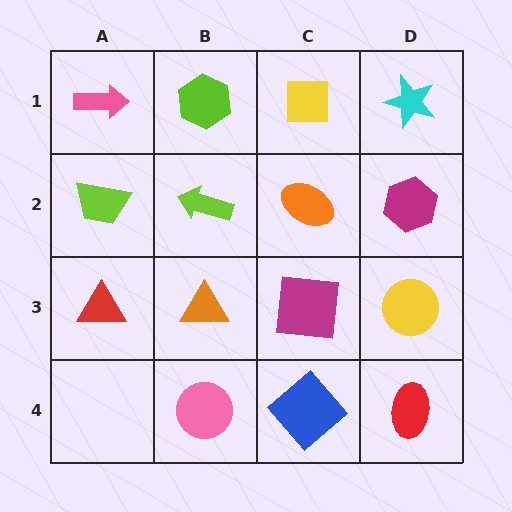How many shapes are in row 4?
3 shapes.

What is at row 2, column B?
A lime arrow.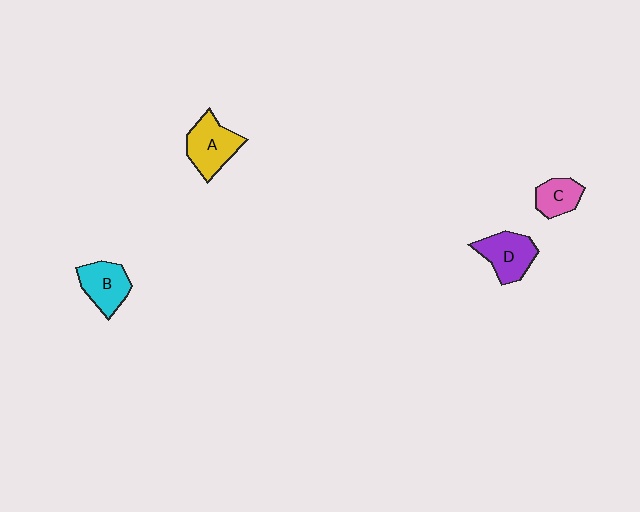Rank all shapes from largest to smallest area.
From largest to smallest: A (yellow), D (purple), B (cyan), C (pink).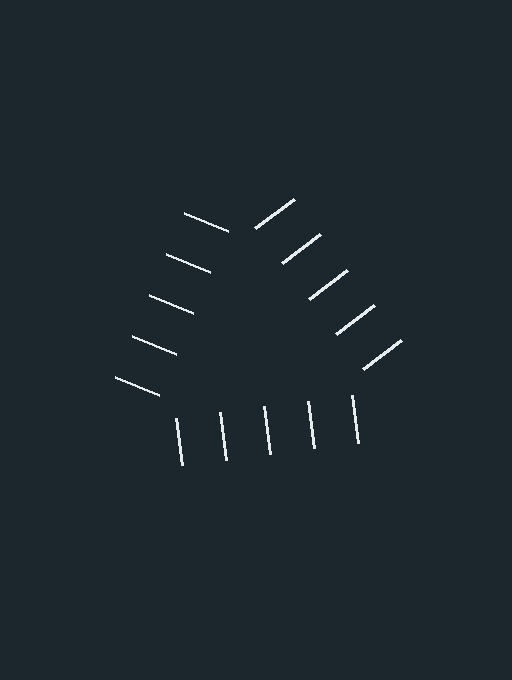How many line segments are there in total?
15 — 5 along each of the 3 edges.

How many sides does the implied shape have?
3 sides — the line-ends trace a triangle.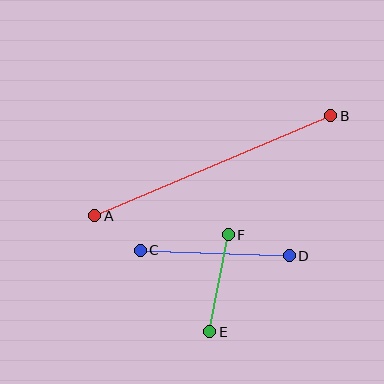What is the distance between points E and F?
The distance is approximately 99 pixels.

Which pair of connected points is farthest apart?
Points A and B are farthest apart.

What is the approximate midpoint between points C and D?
The midpoint is at approximately (215, 253) pixels.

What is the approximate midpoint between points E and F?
The midpoint is at approximately (219, 283) pixels.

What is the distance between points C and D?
The distance is approximately 149 pixels.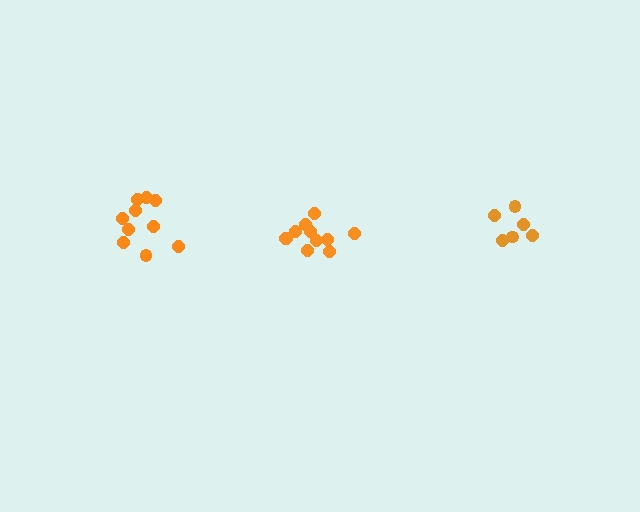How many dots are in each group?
Group 1: 11 dots, Group 2: 6 dots, Group 3: 10 dots (27 total).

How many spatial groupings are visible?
There are 3 spatial groupings.